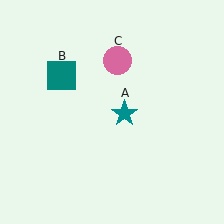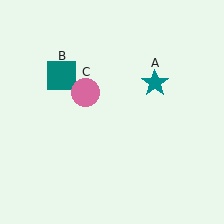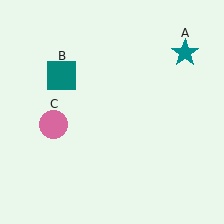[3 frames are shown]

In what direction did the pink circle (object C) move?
The pink circle (object C) moved down and to the left.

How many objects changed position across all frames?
2 objects changed position: teal star (object A), pink circle (object C).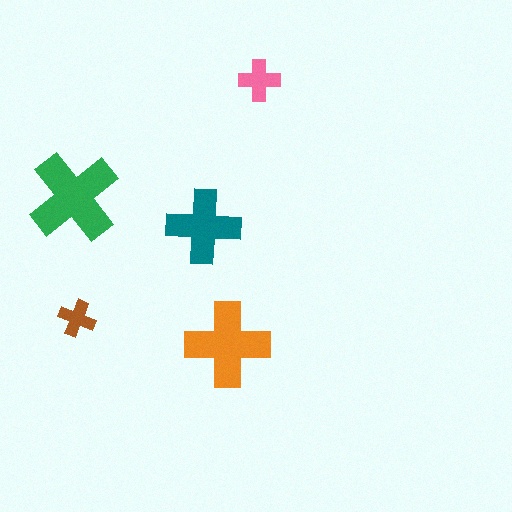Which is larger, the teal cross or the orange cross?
The orange one.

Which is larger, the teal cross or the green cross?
The green one.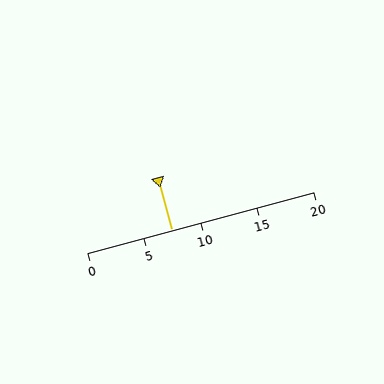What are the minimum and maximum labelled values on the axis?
The axis runs from 0 to 20.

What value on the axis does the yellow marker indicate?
The marker indicates approximately 7.5.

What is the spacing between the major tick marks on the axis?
The major ticks are spaced 5 apart.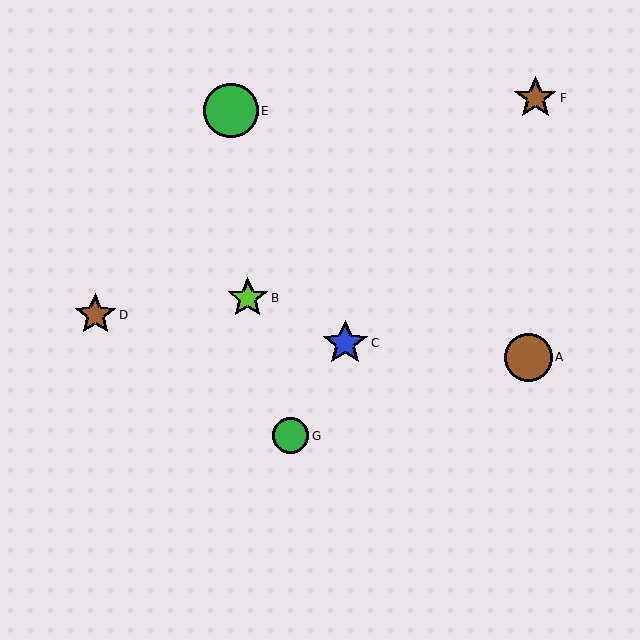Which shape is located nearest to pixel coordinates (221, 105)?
The green circle (labeled E) at (231, 111) is nearest to that location.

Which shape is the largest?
The green circle (labeled E) is the largest.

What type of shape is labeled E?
Shape E is a green circle.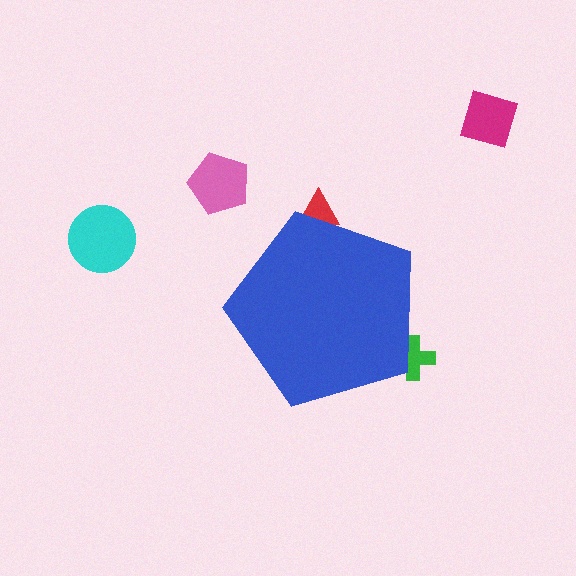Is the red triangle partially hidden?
Yes, the red triangle is partially hidden behind the blue pentagon.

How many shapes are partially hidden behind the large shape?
2 shapes are partially hidden.